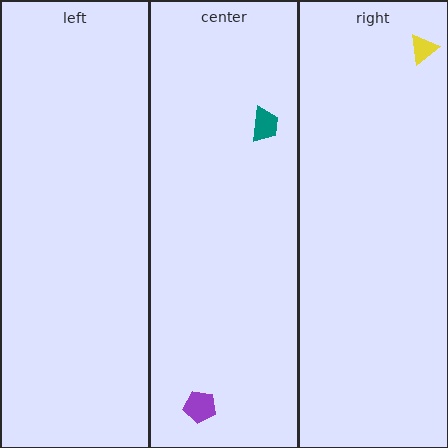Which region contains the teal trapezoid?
The center region.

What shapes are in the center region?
The purple pentagon, the teal trapezoid.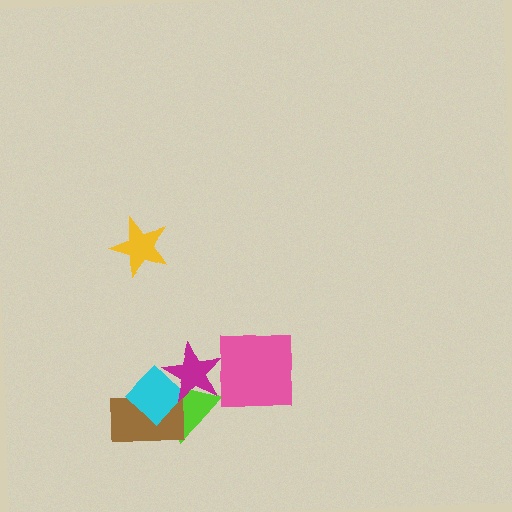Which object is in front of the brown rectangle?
The cyan diamond is in front of the brown rectangle.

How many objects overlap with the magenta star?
3 objects overlap with the magenta star.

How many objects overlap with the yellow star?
0 objects overlap with the yellow star.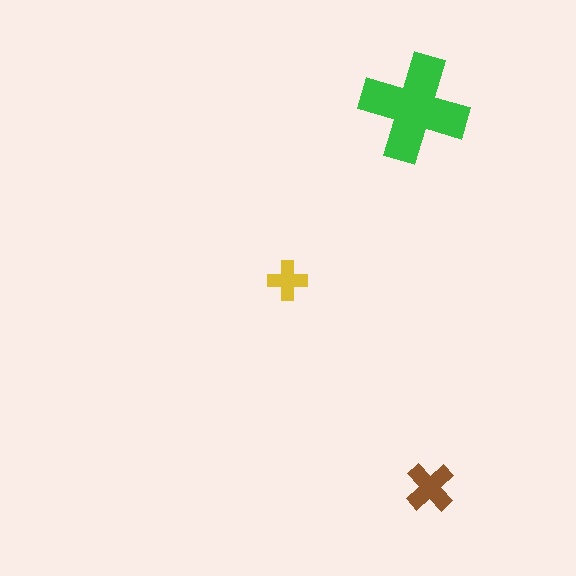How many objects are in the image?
There are 3 objects in the image.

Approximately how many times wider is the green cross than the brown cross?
About 2 times wider.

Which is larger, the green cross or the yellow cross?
The green one.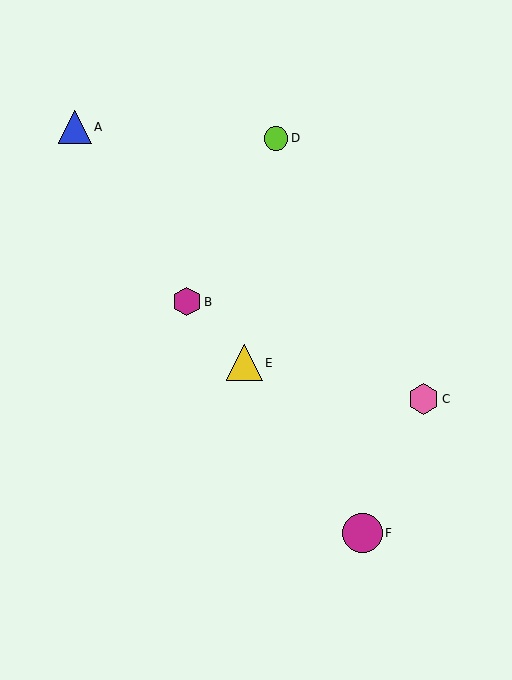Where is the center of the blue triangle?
The center of the blue triangle is at (75, 127).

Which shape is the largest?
The magenta circle (labeled F) is the largest.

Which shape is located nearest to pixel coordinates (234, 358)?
The yellow triangle (labeled E) at (244, 363) is nearest to that location.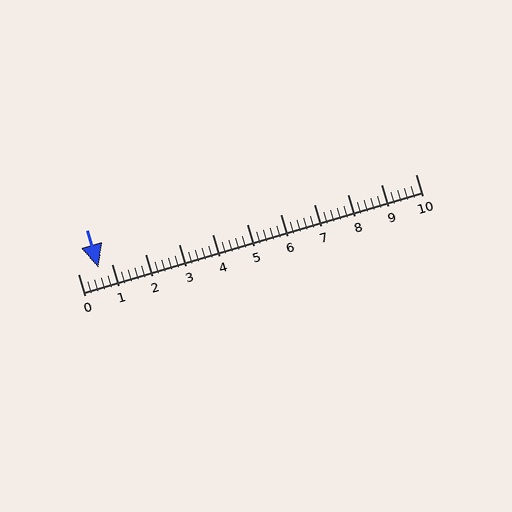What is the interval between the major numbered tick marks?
The major tick marks are spaced 1 units apart.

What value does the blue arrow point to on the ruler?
The blue arrow points to approximately 0.6.